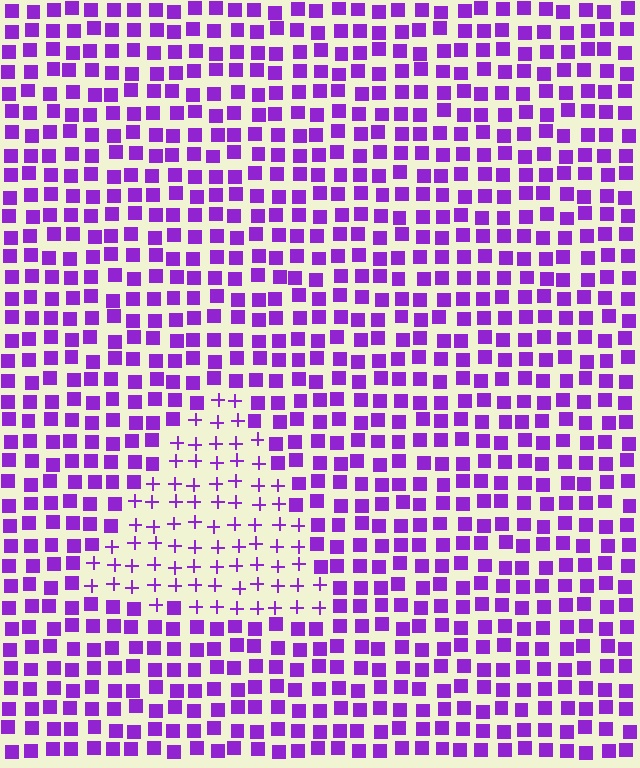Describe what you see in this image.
The image is filled with small purple elements arranged in a uniform grid. A triangle-shaped region contains plus signs, while the surrounding area contains squares. The boundary is defined purely by the change in element shape.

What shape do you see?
I see a triangle.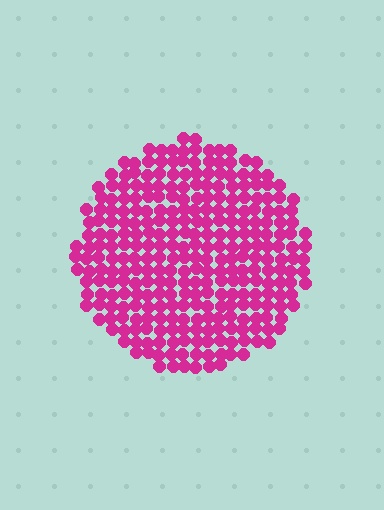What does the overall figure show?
The overall figure shows a circle.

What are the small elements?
The small elements are circles.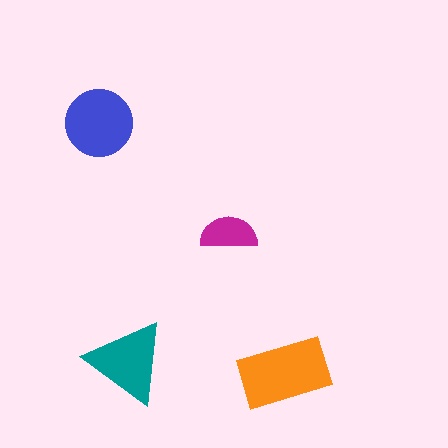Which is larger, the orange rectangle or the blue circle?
The orange rectangle.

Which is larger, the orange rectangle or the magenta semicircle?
The orange rectangle.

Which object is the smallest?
The magenta semicircle.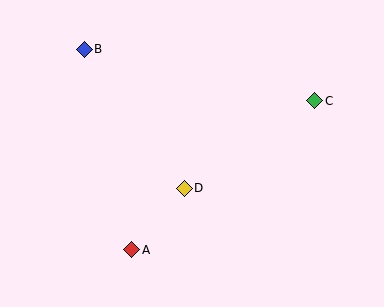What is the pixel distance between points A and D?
The distance between A and D is 81 pixels.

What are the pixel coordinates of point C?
Point C is at (315, 101).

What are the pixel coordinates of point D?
Point D is at (184, 188).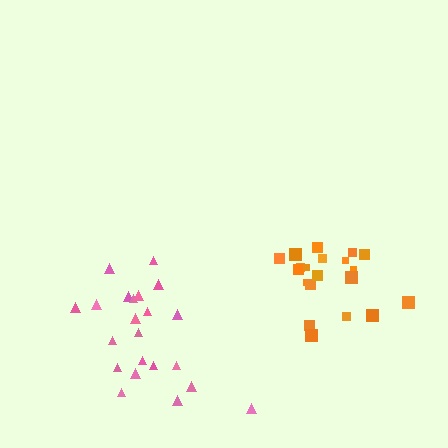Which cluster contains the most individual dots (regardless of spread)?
Pink (22).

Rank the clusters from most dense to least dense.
orange, pink.